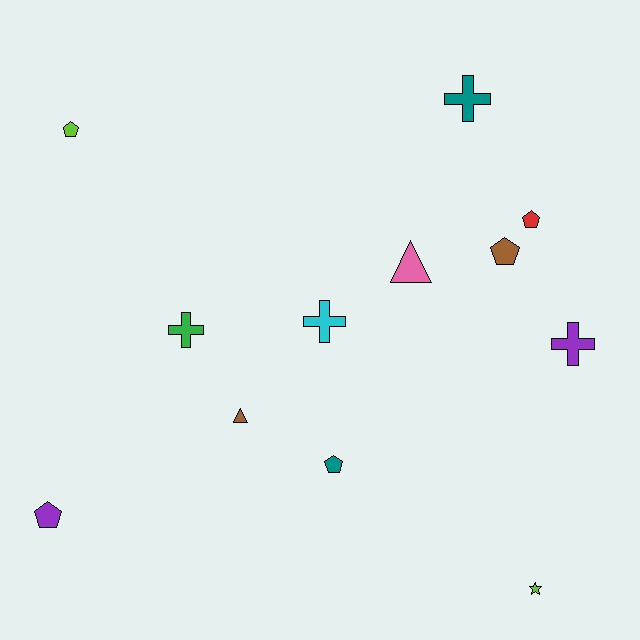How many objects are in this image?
There are 12 objects.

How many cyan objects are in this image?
There is 1 cyan object.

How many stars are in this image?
There is 1 star.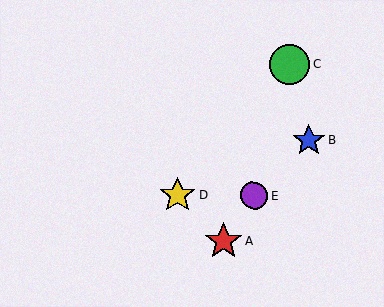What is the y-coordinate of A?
Object A is at y≈242.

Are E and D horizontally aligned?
Yes, both are at y≈196.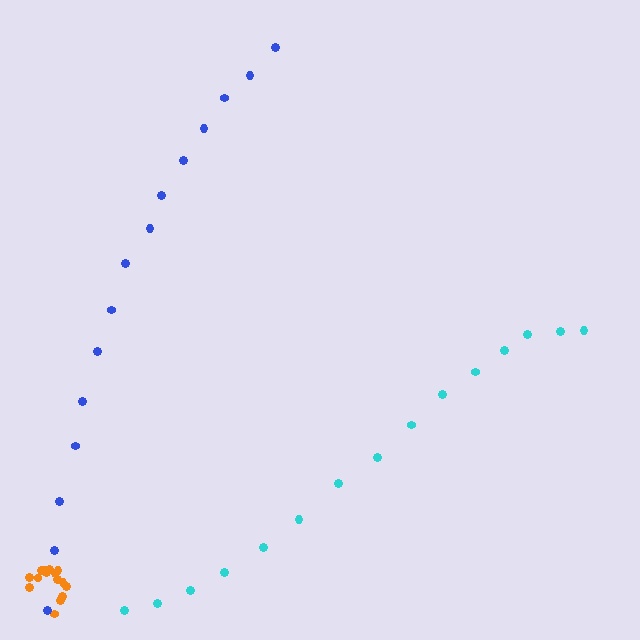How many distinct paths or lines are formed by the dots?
There are 3 distinct paths.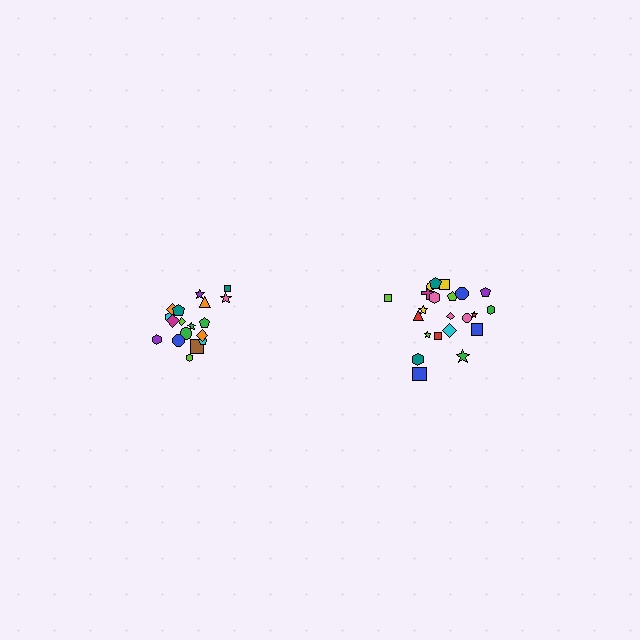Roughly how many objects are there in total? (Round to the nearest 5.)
Roughly 40 objects in total.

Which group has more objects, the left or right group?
The right group.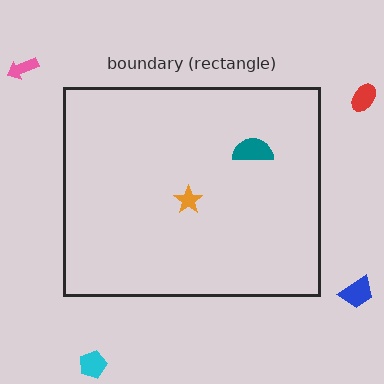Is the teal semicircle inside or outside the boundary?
Inside.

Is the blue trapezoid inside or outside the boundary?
Outside.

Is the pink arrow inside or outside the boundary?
Outside.